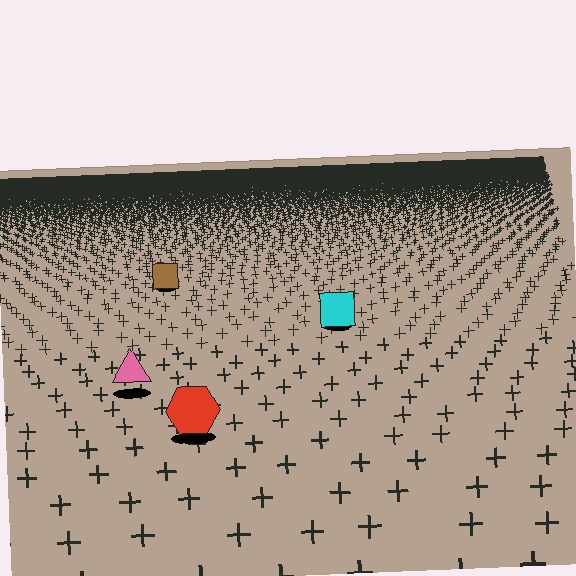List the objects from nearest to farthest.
From nearest to farthest: the red hexagon, the pink triangle, the cyan square, the brown square.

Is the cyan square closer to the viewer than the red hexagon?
No. The red hexagon is closer — you can tell from the texture gradient: the ground texture is coarser near it.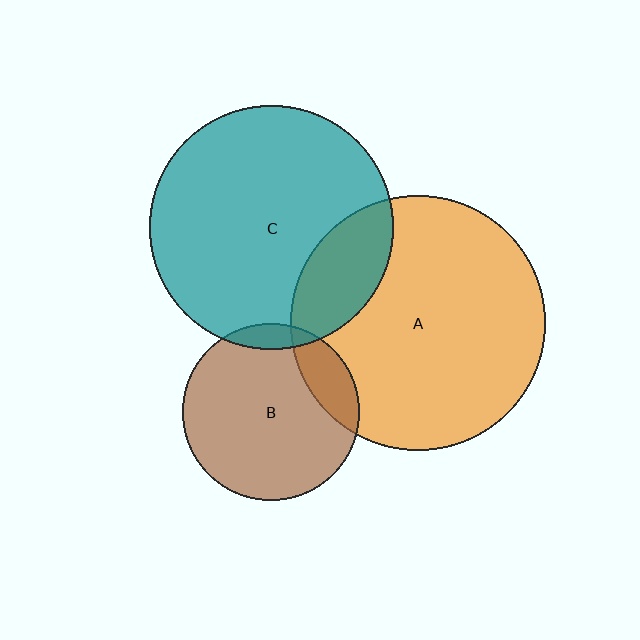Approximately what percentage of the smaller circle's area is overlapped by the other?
Approximately 20%.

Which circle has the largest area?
Circle A (orange).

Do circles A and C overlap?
Yes.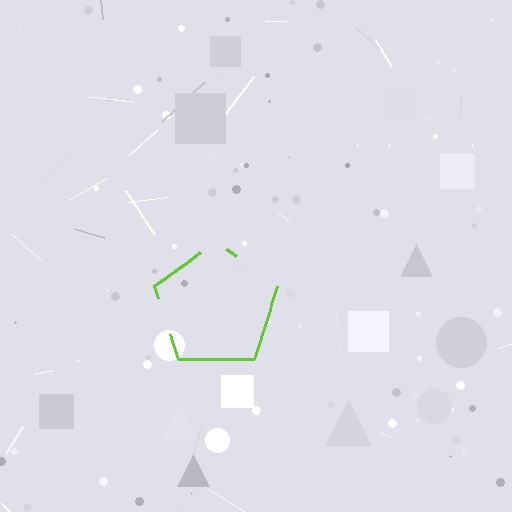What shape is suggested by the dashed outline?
The dashed outline suggests a pentagon.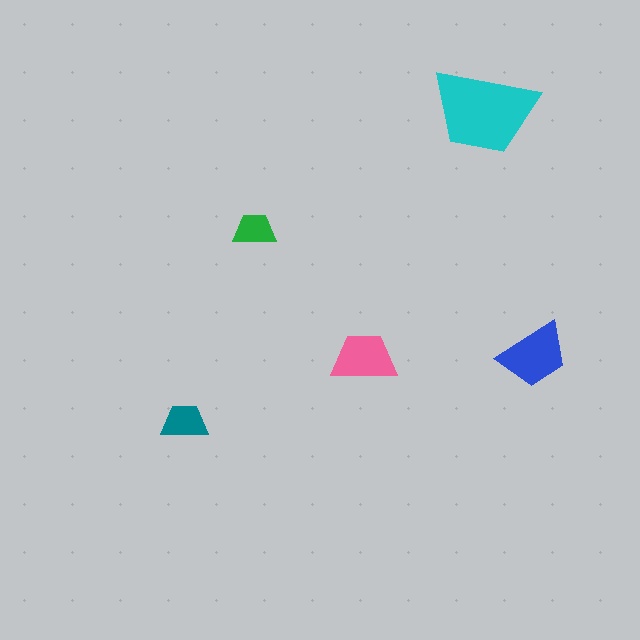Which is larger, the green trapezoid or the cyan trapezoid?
The cyan one.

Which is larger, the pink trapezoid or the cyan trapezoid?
The cyan one.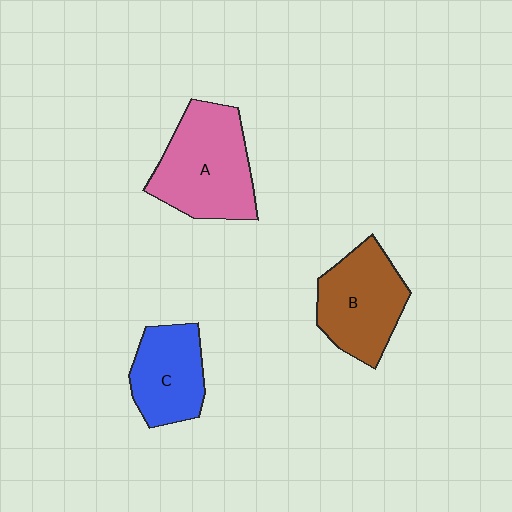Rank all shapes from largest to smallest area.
From largest to smallest: A (pink), B (brown), C (blue).